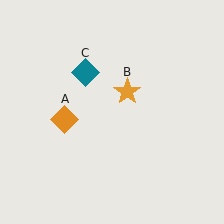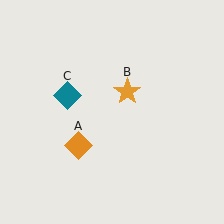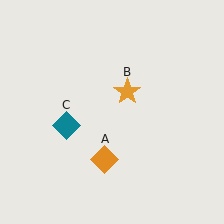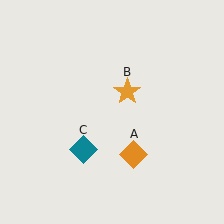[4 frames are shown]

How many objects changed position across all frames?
2 objects changed position: orange diamond (object A), teal diamond (object C).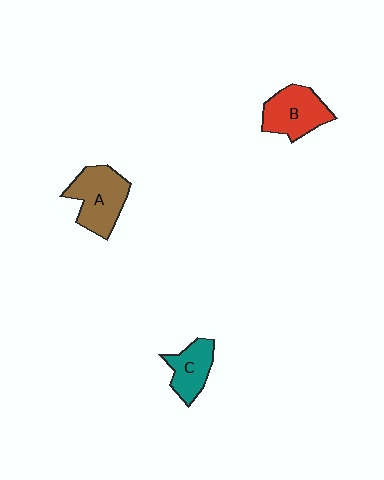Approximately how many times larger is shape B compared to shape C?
Approximately 1.3 times.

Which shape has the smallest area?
Shape C (teal).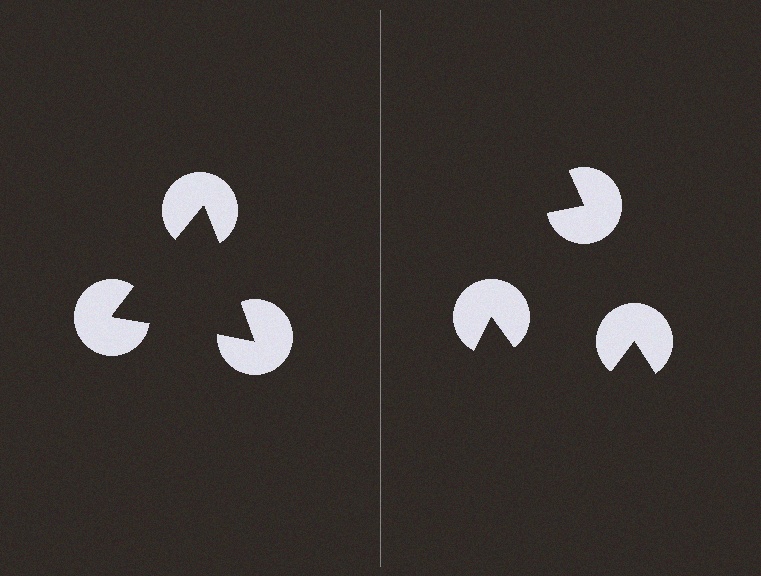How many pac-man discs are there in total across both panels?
6 — 3 on each side.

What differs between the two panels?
The pac-man discs are positioned identically on both sides; only the wedge orientations differ. On the left they align to a triangle; on the right they are misaligned.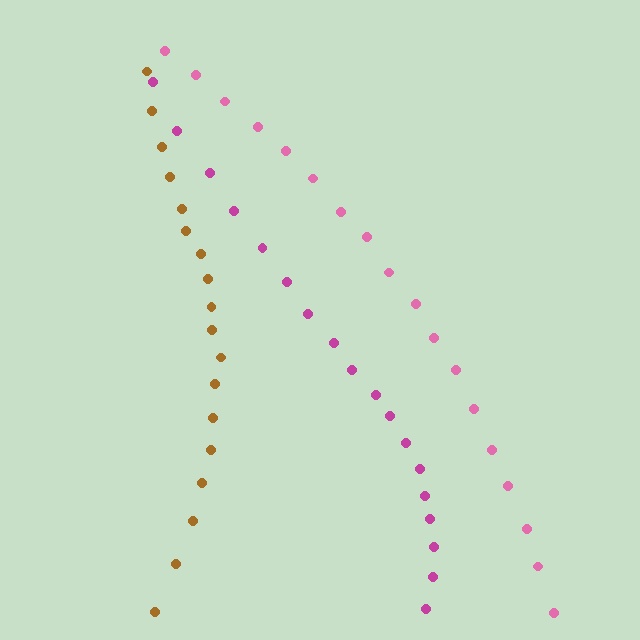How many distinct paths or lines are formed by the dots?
There are 3 distinct paths.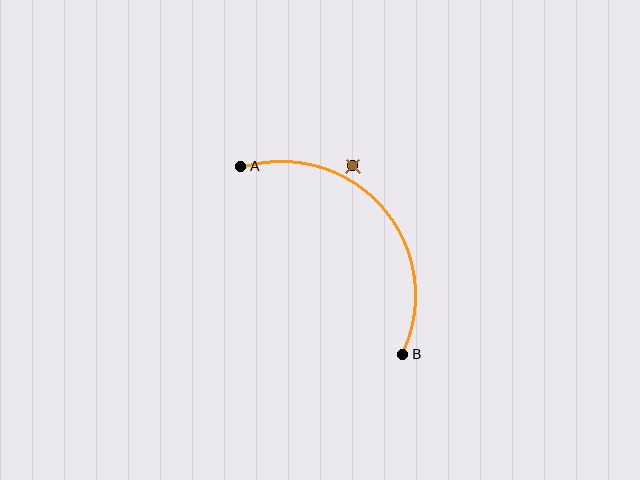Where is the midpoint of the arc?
The arc midpoint is the point on the curve farthest from the straight line joining A and B. It sits above and to the right of that line.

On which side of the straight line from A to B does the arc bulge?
The arc bulges above and to the right of the straight line connecting A and B.